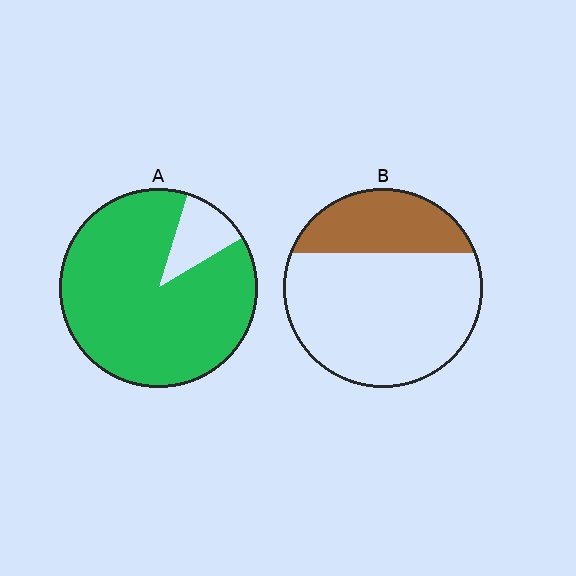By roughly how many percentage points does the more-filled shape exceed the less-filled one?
By roughly 60 percentage points (A over B).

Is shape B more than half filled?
No.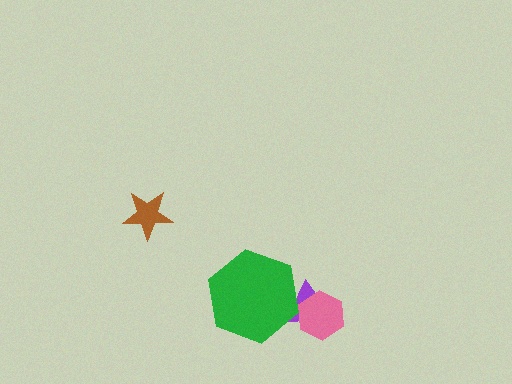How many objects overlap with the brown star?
0 objects overlap with the brown star.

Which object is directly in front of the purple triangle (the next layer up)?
The pink hexagon is directly in front of the purple triangle.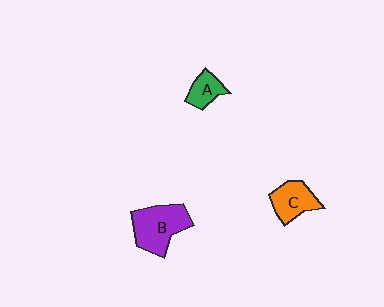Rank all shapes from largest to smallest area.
From largest to smallest: B (purple), C (orange), A (green).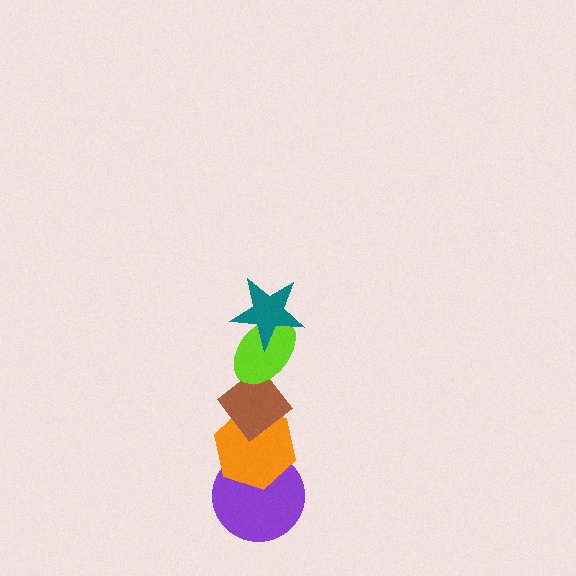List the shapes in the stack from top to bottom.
From top to bottom: the teal star, the lime ellipse, the brown diamond, the orange hexagon, the purple circle.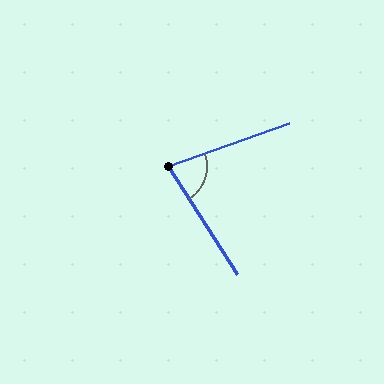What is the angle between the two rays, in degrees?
Approximately 77 degrees.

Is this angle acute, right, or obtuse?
It is acute.